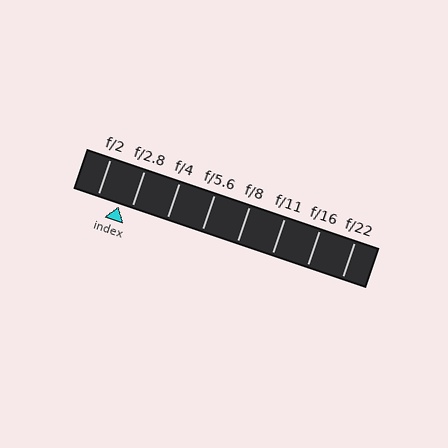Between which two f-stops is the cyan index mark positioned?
The index mark is between f/2 and f/2.8.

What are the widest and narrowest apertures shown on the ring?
The widest aperture shown is f/2 and the narrowest is f/22.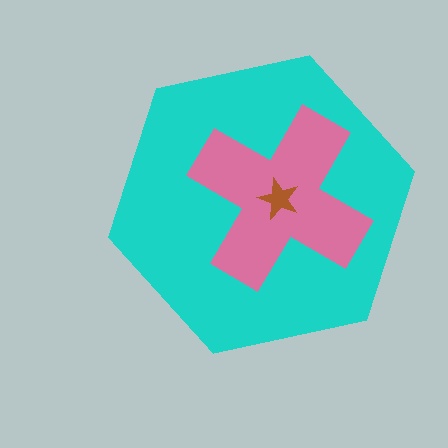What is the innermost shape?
The brown star.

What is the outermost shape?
The cyan hexagon.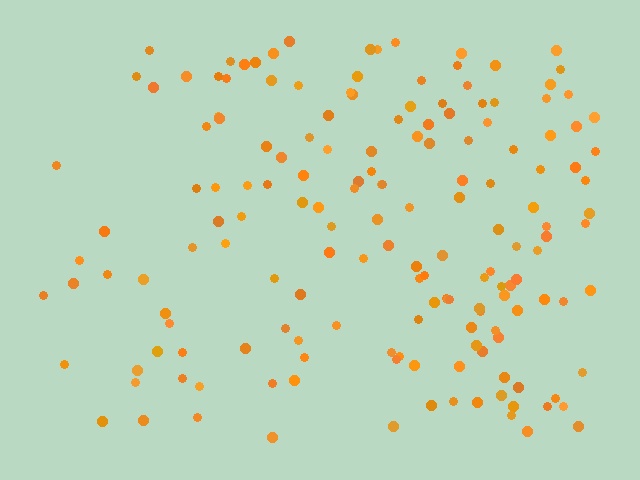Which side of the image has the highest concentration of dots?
The right.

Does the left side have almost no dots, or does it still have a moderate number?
Still a moderate number, just noticeably fewer than the right.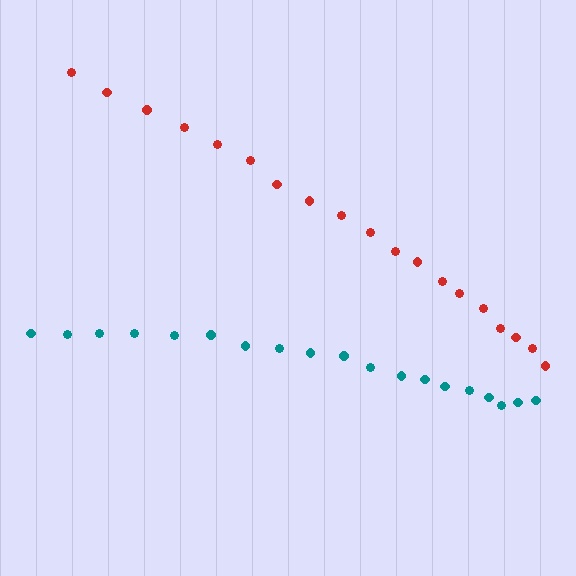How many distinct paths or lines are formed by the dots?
There are 2 distinct paths.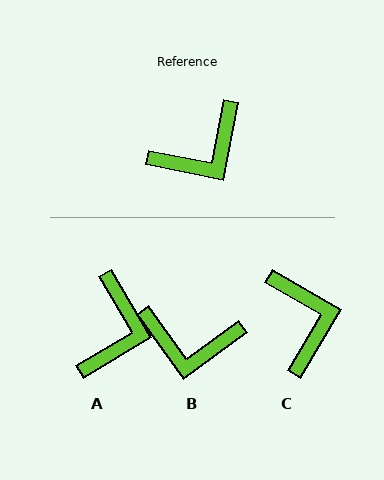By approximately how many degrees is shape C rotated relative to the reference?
Approximately 71 degrees counter-clockwise.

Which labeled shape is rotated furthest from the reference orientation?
C, about 71 degrees away.